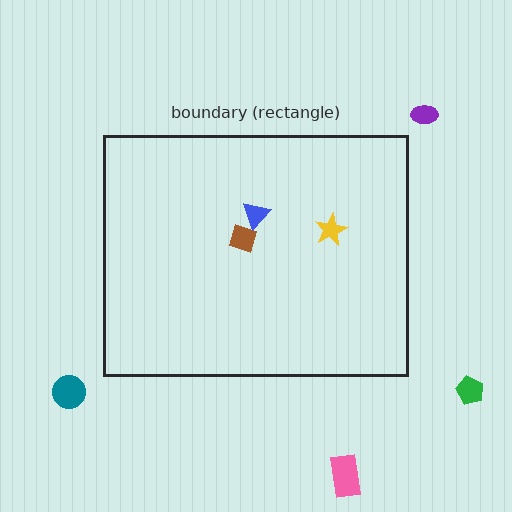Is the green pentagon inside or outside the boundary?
Outside.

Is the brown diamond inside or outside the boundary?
Inside.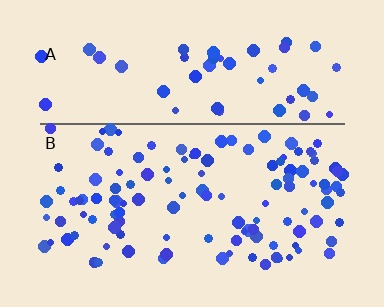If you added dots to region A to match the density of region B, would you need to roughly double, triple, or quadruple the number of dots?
Approximately double.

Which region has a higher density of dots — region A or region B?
B (the bottom).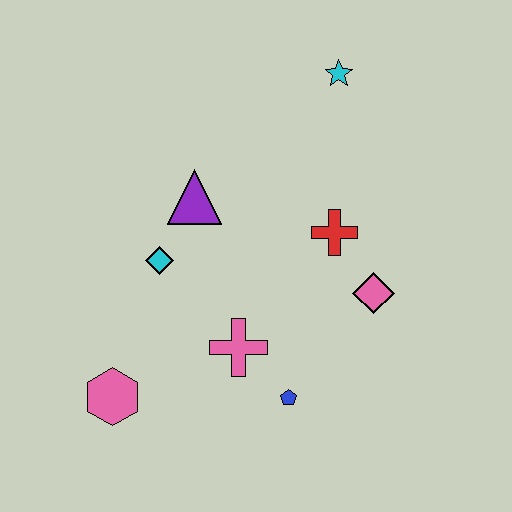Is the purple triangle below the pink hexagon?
No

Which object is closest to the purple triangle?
The cyan diamond is closest to the purple triangle.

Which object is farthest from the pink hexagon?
The cyan star is farthest from the pink hexagon.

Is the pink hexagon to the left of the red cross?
Yes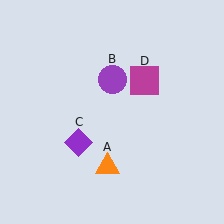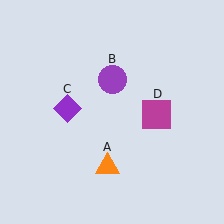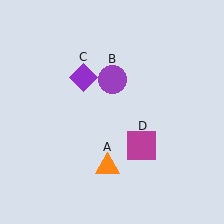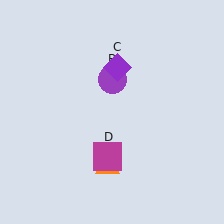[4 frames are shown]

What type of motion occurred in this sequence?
The purple diamond (object C), magenta square (object D) rotated clockwise around the center of the scene.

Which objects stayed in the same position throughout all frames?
Orange triangle (object A) and purple circle (object B) remained stationary.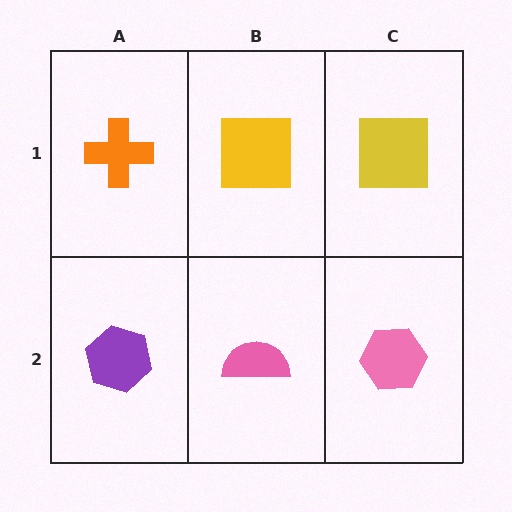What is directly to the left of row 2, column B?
A purple hexagon.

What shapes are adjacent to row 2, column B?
A yellow square (row 1, column B), a purple hexagon (row 2, column A), a pink hexagon (row 2, column C).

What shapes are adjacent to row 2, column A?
An orange cross (row 1, column A), a pink semicircle (row 2, column B).